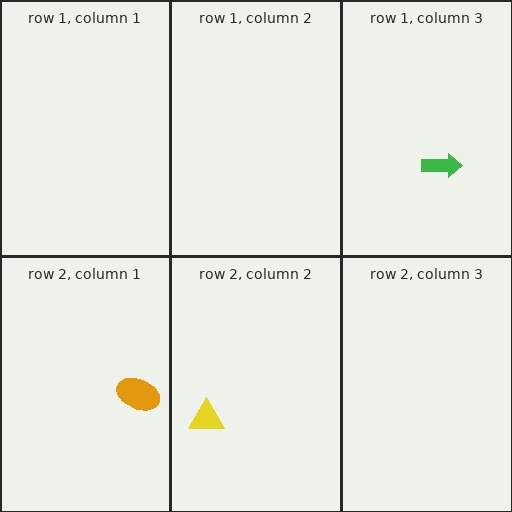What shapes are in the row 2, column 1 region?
The orange ellipse.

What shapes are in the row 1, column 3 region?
The green arrow.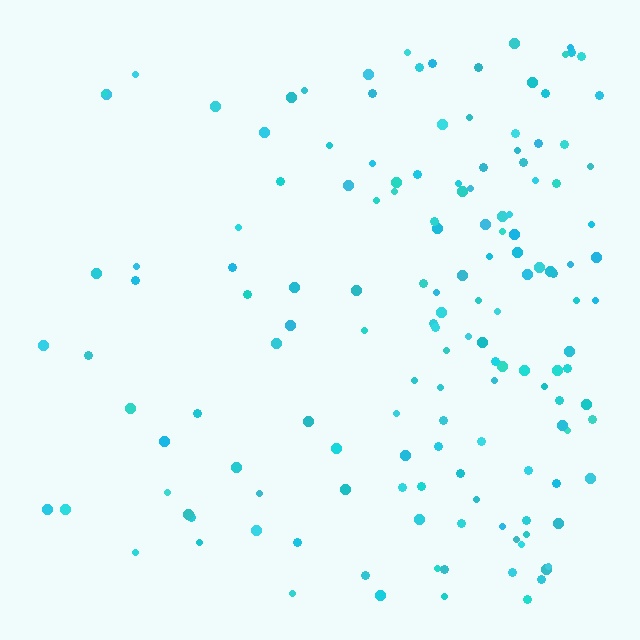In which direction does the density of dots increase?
From left to right, with the right side densest.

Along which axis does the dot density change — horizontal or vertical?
Horizontal.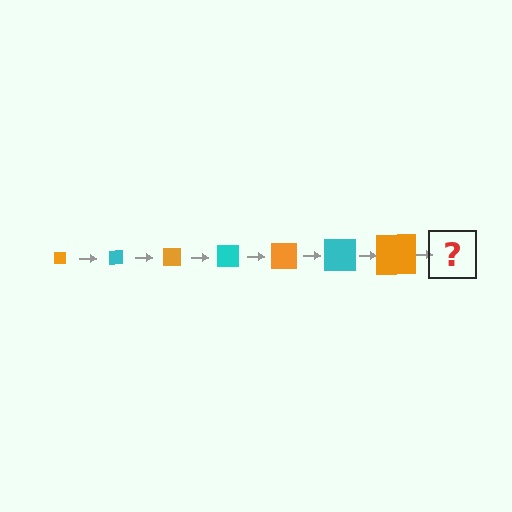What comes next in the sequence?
The next element should be a cyan square, larger than the previous one.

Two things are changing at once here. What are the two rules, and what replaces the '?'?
The two rules are that the square grows larger each step and the color cycles through orange and cyan. The '?' should be a cyan square, larger than the previous one.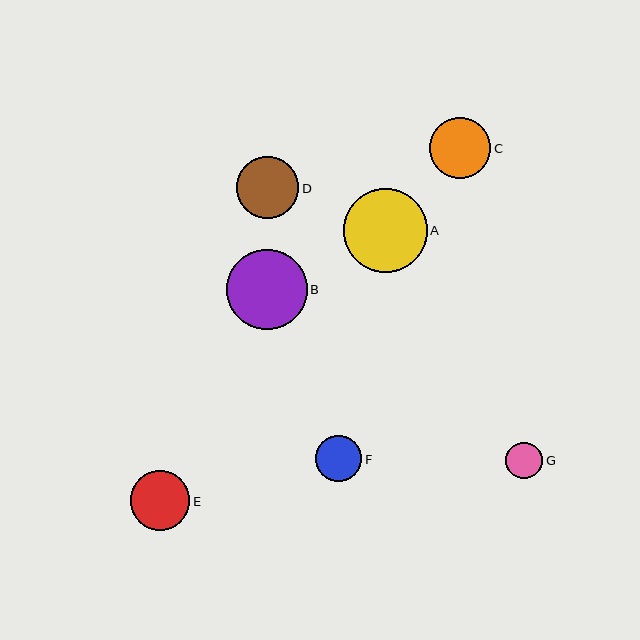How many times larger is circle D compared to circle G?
Circle D is approximately 1.7 times the size of circle G.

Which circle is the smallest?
Circle G is the smallest with a size of approximately 37 pixels.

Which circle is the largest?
Circle A is the largest with a size of approximately 84 pixels.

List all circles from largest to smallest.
From largest to smallest: A, B, D, C, E, F, G.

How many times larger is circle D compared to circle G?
Circle D is approximately 1.7 times the size of circle G.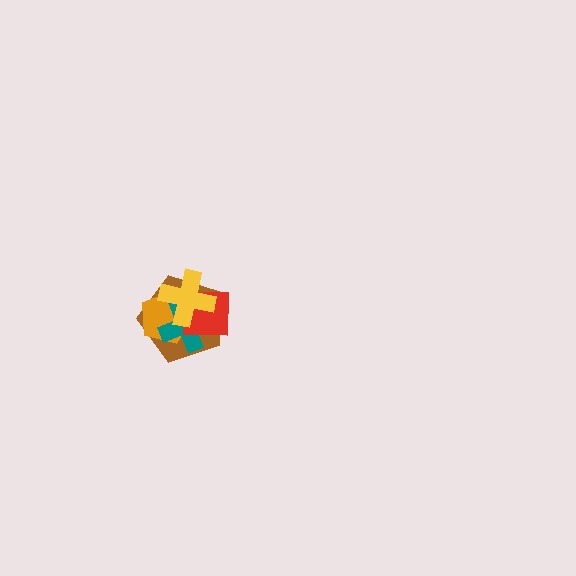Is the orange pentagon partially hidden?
Yes, it is partially covered by another shape.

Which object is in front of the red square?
The yellow cross is in front of the red square.